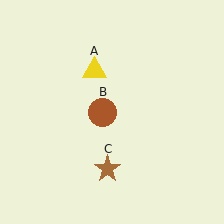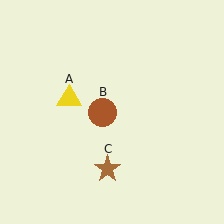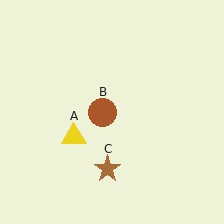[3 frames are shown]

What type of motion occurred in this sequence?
The yellow triangle (object A) rotated counterclockwise around the center of the scene.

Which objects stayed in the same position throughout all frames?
Brown circle (object B) and brown star (object C) remained stationary.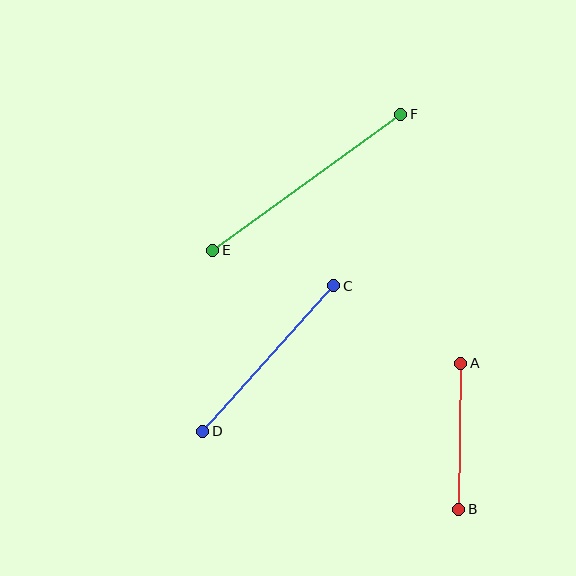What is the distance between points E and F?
The distance is approximately 232 pixels.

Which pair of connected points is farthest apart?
Points E and F are farthest apart.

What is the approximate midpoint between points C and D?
The midpoint is at approximately (268, 358) pixels.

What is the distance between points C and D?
The distance is approximately 196 pixels.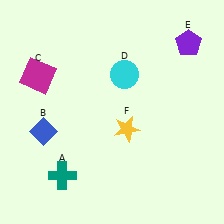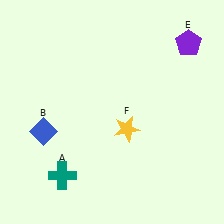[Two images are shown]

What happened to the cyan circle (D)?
The cyan circle (D) was removed in Image 2. It was in the top-right area of Image 1.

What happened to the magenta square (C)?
The magenta square (C) was removed in Image 2. It was in the top-left area of Image 1.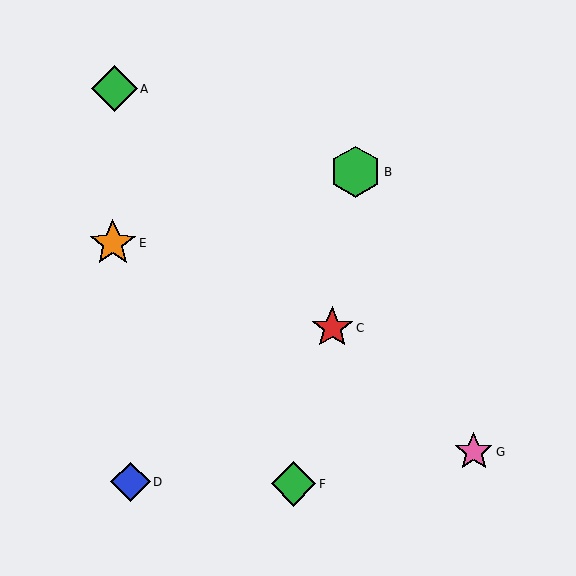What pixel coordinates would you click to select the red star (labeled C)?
Click at (332, 328) to select the red star C.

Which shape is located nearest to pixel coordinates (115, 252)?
The orange star (labeled E) at (113, 243) is nearest to that location.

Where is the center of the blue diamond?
The center of the blue diamond is at (130, 482).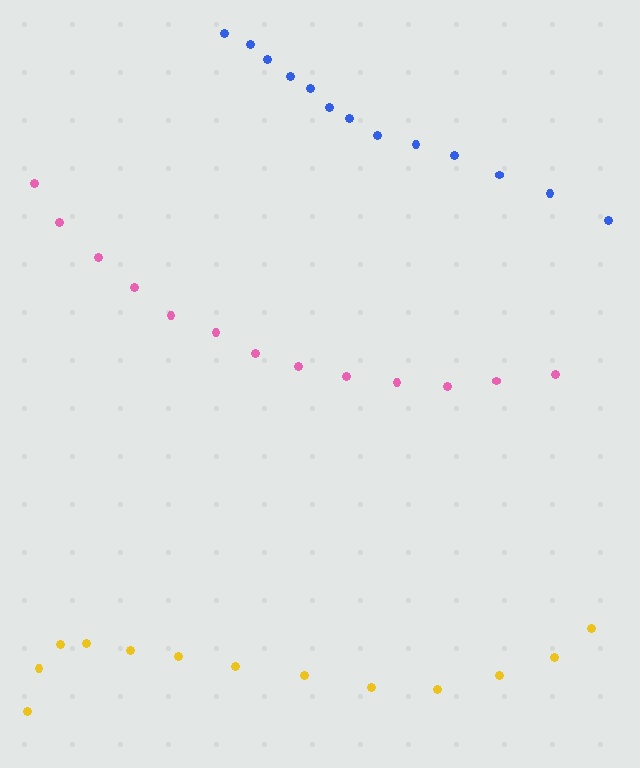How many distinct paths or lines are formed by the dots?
There are 3 distinct paths.